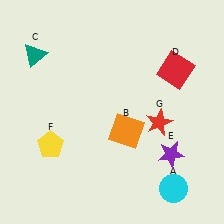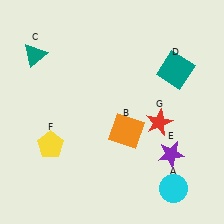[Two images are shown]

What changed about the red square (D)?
In Image 1, D is red. In Image 2, it changed to teal.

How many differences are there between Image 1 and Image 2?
There is 1 difference between the two images.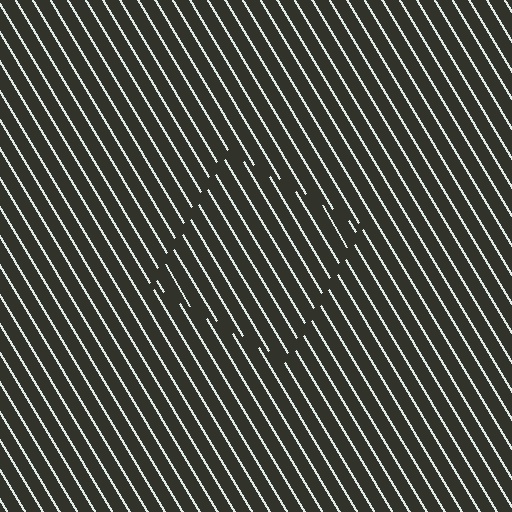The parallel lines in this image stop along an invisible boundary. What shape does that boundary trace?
An illusory square. The interior of the shape contains the same grating, shifted by half a period — the contour is defined by the phase discontinuity where line-ends from the inner and outer gratings abut.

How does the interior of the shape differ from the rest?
The interior of the shape contains the same grating, shifted by half a period — the contour is defined by the phase discontinuity where line-ends from the inner and outer gratings abut.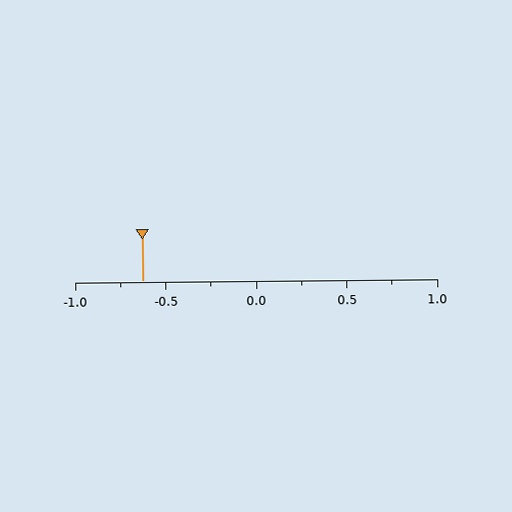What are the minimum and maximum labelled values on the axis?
The axis runs from -1.0 to 1.0.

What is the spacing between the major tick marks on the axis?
The major ticks are spaced 0.5 apart.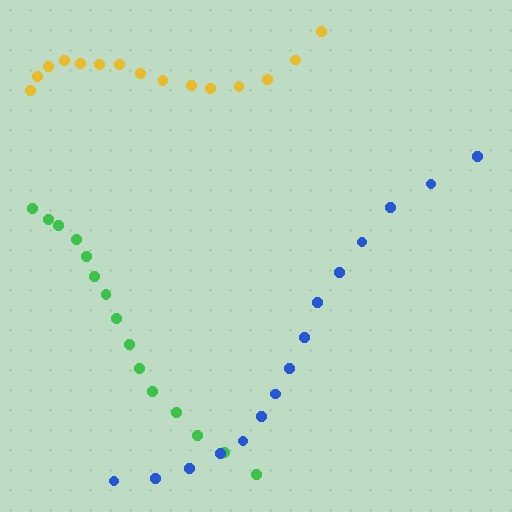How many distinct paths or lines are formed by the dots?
There are 3 distinct paths.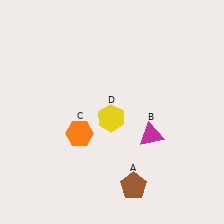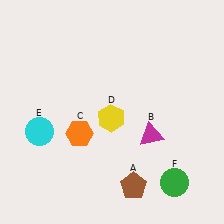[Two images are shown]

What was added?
A cyan circle (E), a green circle (F) were added in Image 2.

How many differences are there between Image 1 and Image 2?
There are 2 differences between the two images.